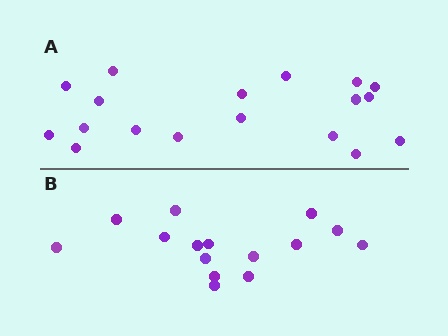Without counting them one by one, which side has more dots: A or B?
Region A (the top region) has more dots.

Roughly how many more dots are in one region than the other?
Region A has just a few more — roughly 2 or 3 more dots than region B.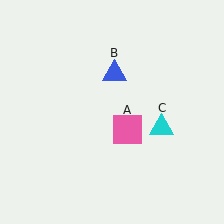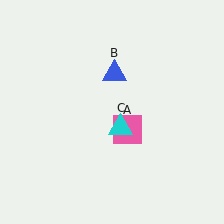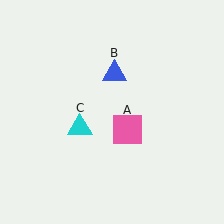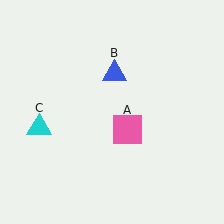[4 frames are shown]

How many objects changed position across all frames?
1 object changed position: cyan triangle (object C).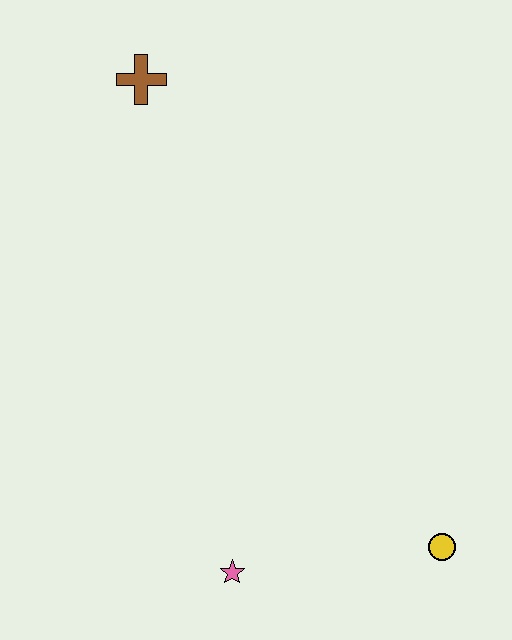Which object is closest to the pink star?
The yellow circle is closest to the pink star.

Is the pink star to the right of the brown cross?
Yes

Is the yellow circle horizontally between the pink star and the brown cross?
No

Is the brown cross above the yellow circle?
Yes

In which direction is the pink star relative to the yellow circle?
The pink star is to the left of the yellow circle.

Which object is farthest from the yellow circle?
The brown cross is farthest from the yellow circle.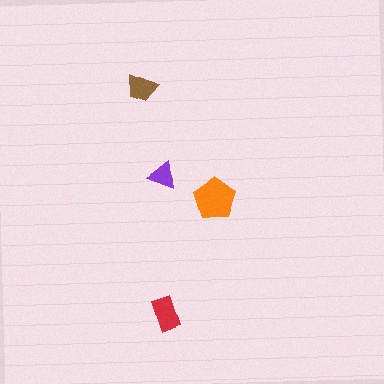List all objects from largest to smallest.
The orange pentagon, the red rectangle, the brown trapezoid, the purple triangle.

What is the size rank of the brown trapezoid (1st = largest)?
3rd.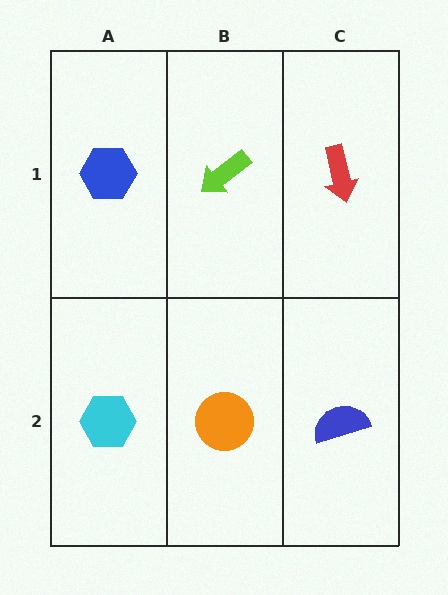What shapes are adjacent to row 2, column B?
A lime arrow (row 1, column B), a cyan hexagon (row 2, column A), a blue semicircle (row 2, column C).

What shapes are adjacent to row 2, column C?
A red arrow (row 1, column C), an orange circle (row 2, column B).